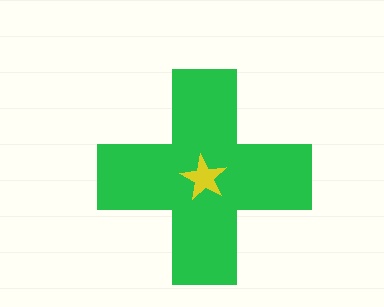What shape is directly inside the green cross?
The yellow star.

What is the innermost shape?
The yellow star.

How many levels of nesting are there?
2.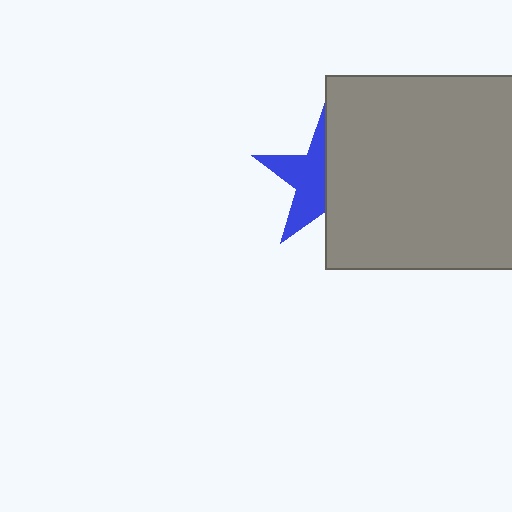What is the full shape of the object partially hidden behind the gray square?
The partially hidden object is a blue star.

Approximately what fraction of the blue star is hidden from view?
Roughly 51% of the blue star is hidden behind the gray square.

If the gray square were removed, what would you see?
You would see the complete blue star.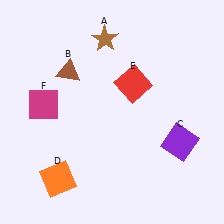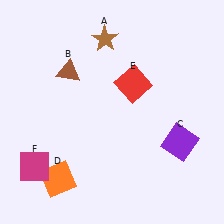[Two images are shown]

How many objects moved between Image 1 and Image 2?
1 object moved between the two images.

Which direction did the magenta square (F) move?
The magenta square (F) moved down.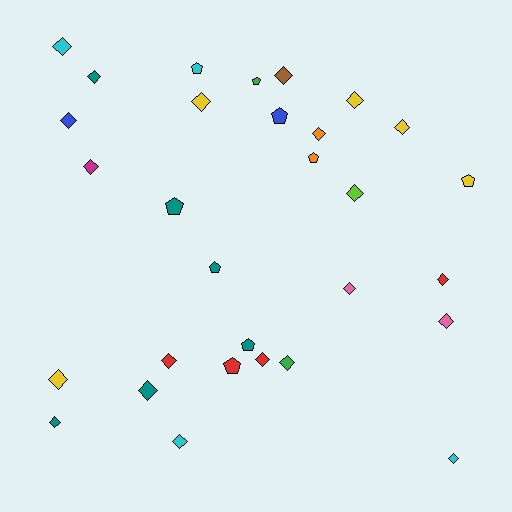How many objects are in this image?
There are 30 objects.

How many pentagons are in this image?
There are 9 pentagons.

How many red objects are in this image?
There are 4 red objects.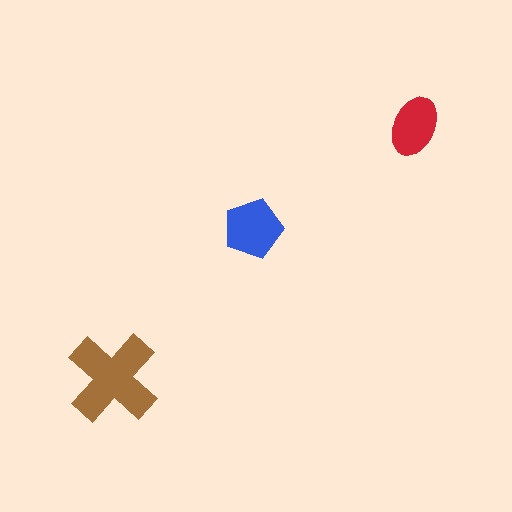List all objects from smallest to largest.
The red ellipse, the blue pentagon, the brown cross.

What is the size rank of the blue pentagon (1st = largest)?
2nd.